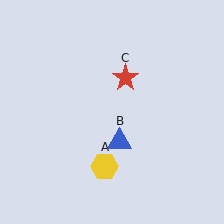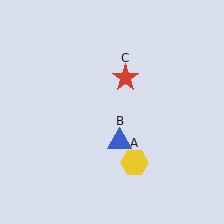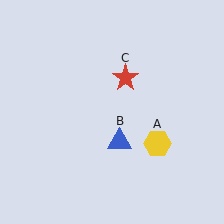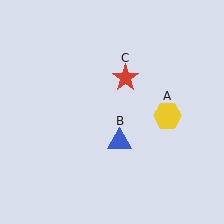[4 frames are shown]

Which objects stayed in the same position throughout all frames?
Blue triangle (object B) and red star (object C) remained stationary.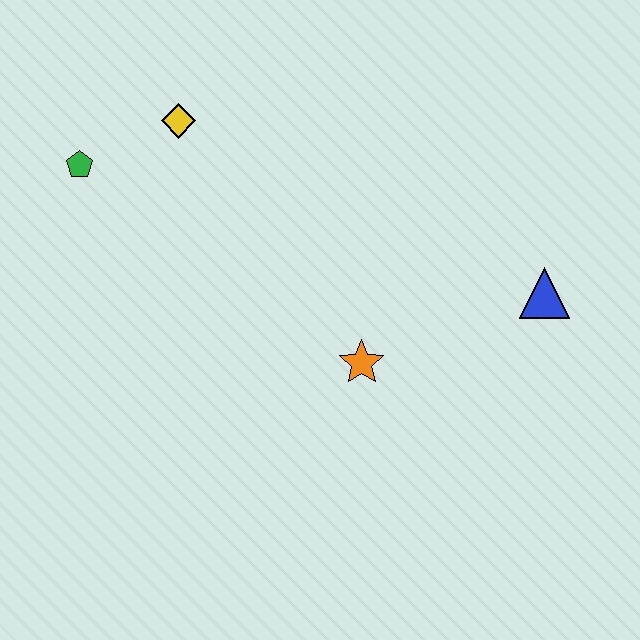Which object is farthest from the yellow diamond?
The blue triangle is farthest from the yellow diamond.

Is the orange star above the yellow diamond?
No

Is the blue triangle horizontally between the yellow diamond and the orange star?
No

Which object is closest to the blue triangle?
The orange star is closest to the blue triangle.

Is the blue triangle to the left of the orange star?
No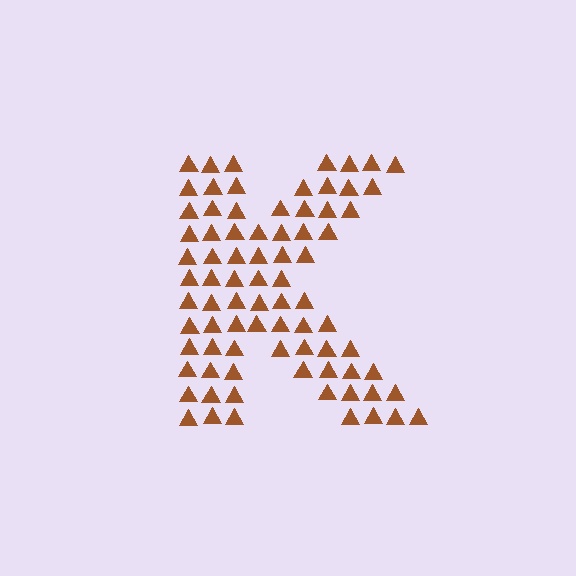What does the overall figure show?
The overall figure shows the letter K.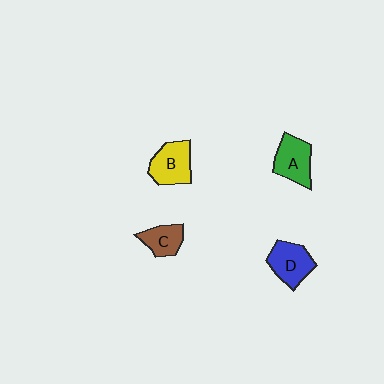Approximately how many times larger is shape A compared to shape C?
Approximately 1.4 times.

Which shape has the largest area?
Shape B (yellow).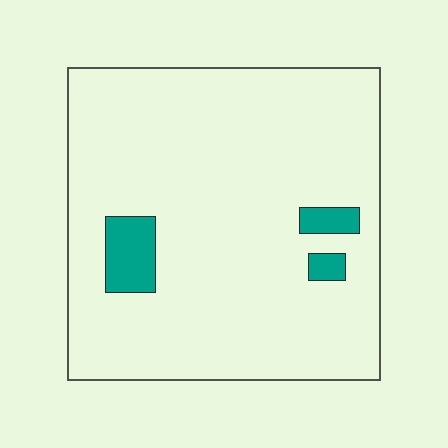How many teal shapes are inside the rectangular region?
3.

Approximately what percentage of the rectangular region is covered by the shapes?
Approximately 5%.